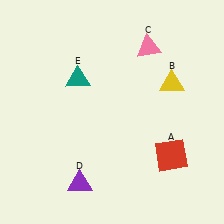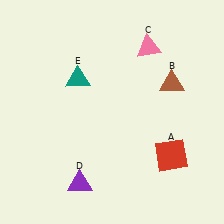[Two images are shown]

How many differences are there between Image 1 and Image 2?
There is 1 difference between the two images.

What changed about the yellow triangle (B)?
In Image 1, B is yellow. In Image 2, it changed to brown.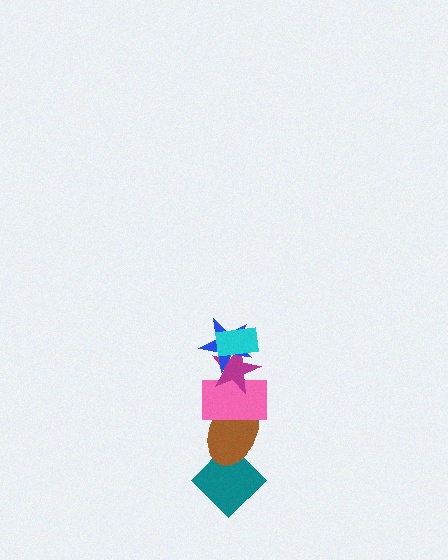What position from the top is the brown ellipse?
The brown ellipse is 5th from the top.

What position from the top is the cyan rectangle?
The cyan rectangle is 1st from the top.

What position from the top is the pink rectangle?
The pink rectangle is 4th from the top.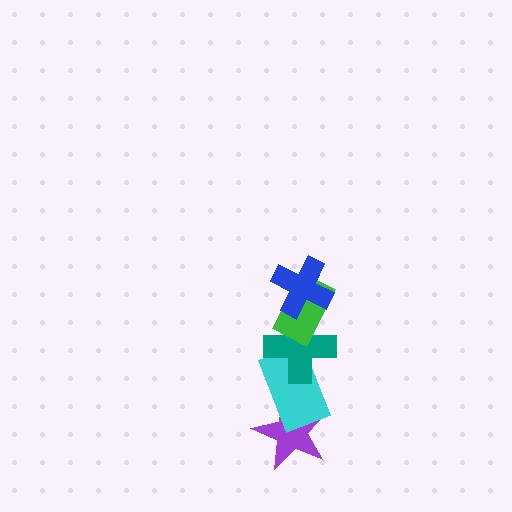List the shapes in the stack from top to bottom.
From top to bottom: the blue cross, the green rectangle, the teal cross, the cyan rectangle, the purple star.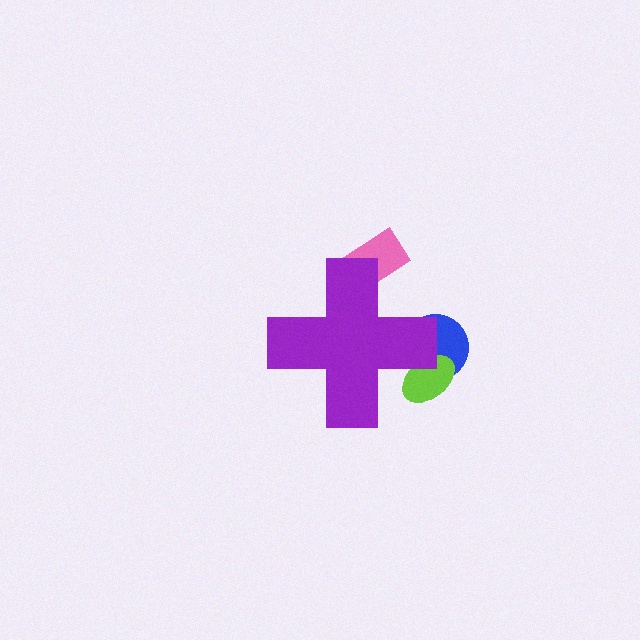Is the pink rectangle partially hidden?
Yes, the pink rectangle is partially hidden behind the purple cross.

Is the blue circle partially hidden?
Yes, the blue circle is partially hidden behind the purple cross.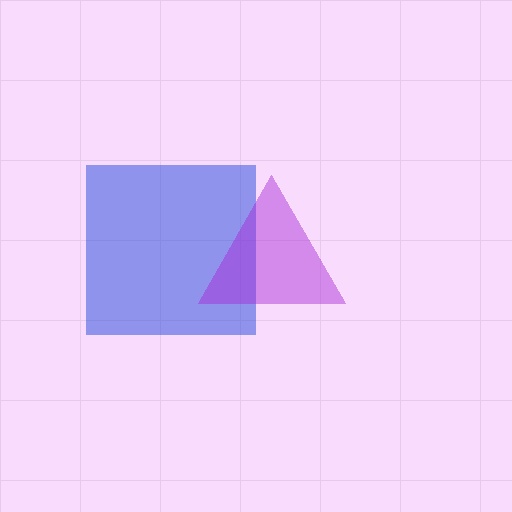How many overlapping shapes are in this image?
There are 2 overlapping shapes in the image.